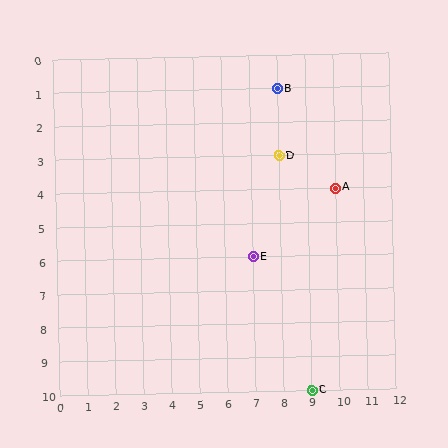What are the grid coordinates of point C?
Point C is at grid coordinates (9, 10).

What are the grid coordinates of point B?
Point B is at grid coordinates (8, 1).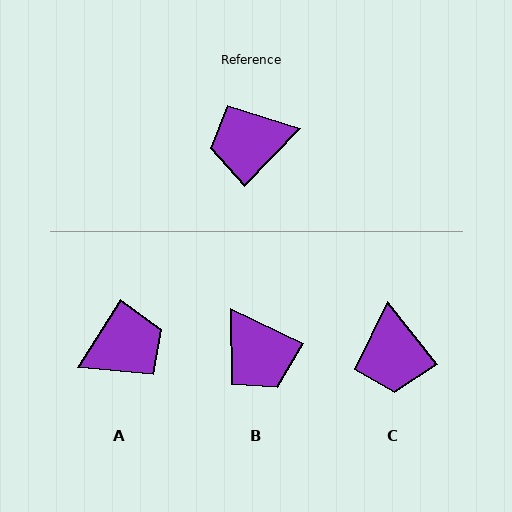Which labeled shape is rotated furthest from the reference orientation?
A, about 168 degrees away.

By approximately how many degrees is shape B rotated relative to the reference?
Approximately 108 degrees counter-clockwise.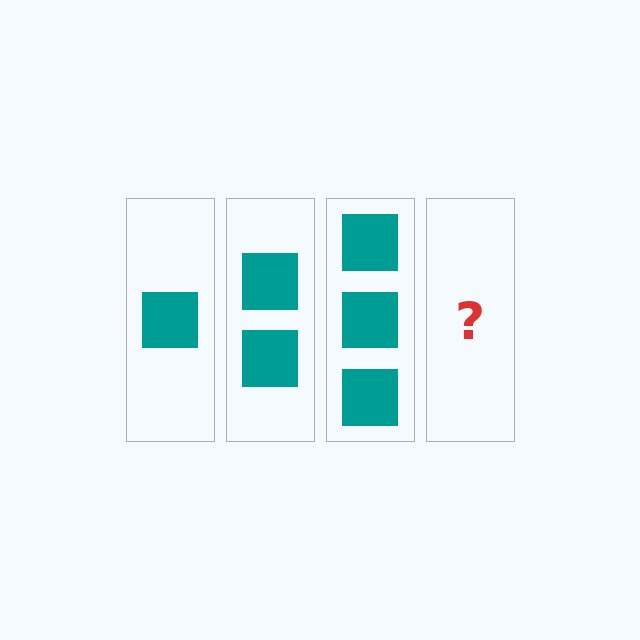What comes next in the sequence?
The next element should be 4 squares.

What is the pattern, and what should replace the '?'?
The pattern is that each step adds one more square. The '?' should be 4 squares.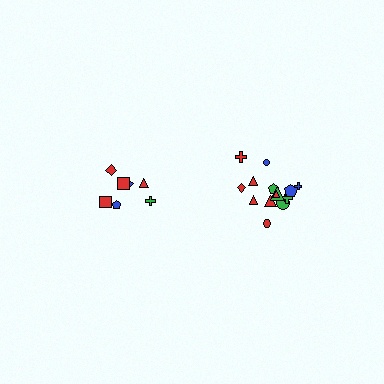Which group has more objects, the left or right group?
The right group.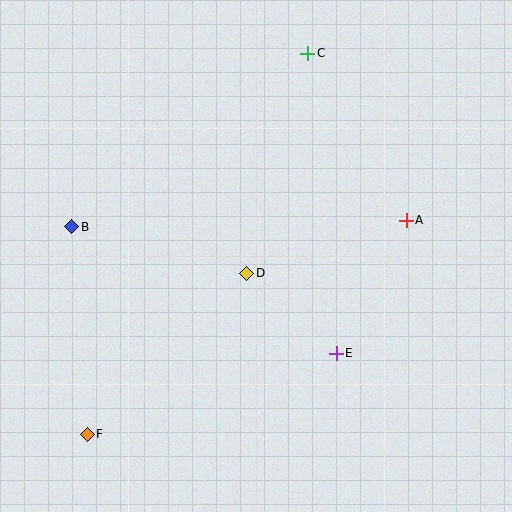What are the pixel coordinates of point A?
Point A is at (406, 220).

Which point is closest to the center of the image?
Point D at (247, 273) is closest to the center.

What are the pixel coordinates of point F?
Point F is at (87, 434).